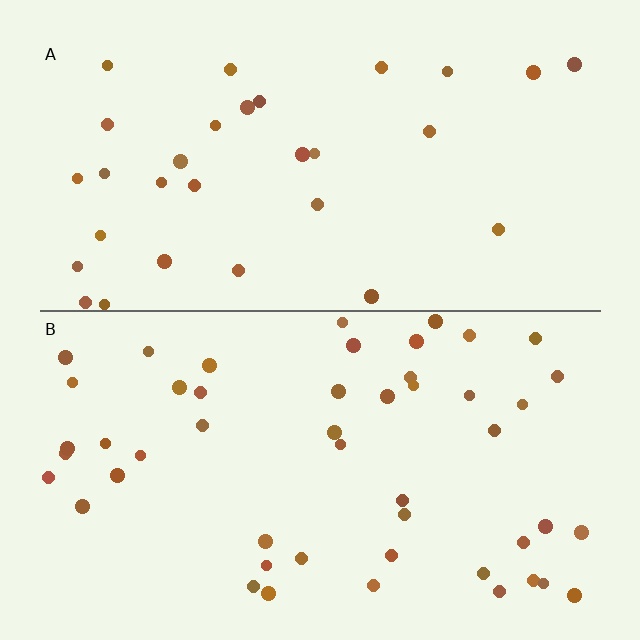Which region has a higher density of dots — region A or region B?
B (the bottom).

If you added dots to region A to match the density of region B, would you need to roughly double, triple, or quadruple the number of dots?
Approximately double.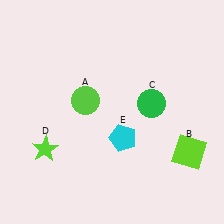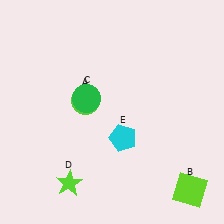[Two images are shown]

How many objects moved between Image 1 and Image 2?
3 objects moved between the two images.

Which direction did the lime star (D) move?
The lime star (D) moved down.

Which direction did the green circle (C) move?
The green circle (C) moved left.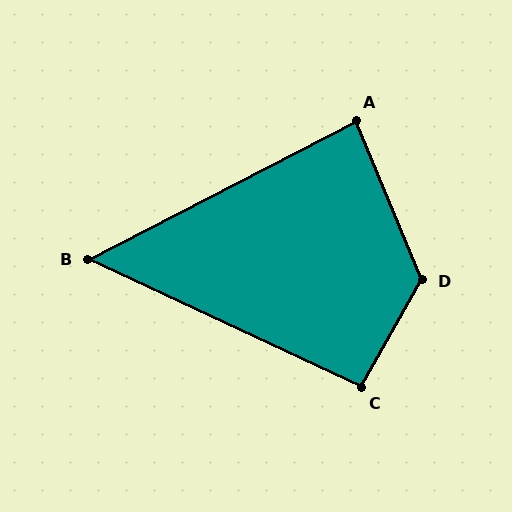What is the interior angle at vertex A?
Approximately 85 degrees (approximately right).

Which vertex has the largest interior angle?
D, at approximately 128 degrees.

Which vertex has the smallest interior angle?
B, at approximately 52 degrees.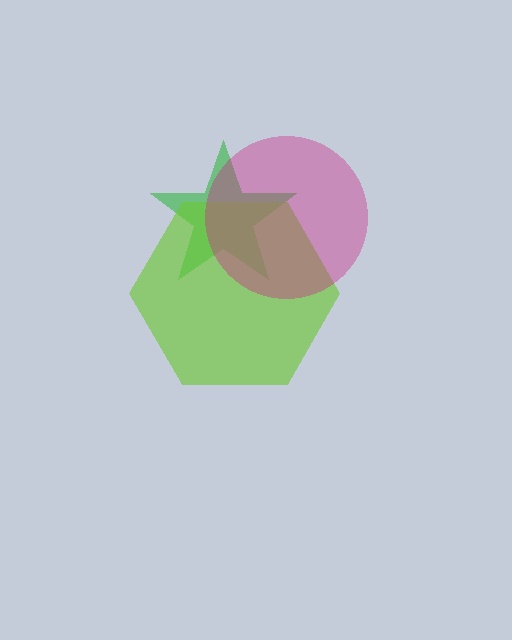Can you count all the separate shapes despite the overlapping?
Yes, there are 3 separate shapes.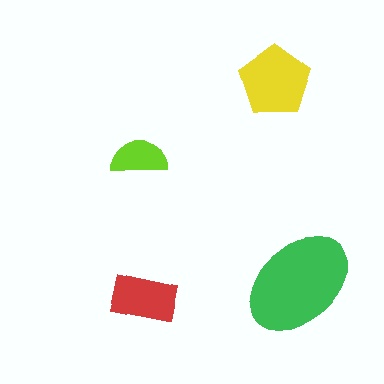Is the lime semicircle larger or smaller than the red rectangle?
Smaller.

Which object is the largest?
The green ellipse.